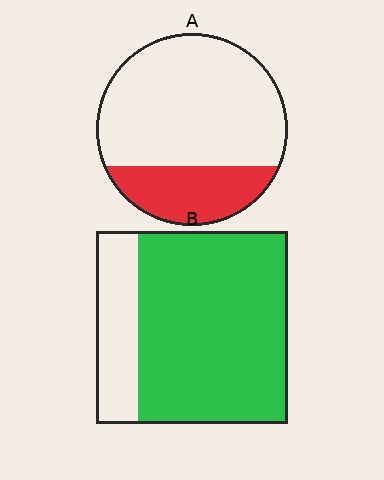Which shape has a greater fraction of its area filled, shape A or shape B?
Shape B.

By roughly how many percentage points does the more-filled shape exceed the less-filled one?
By roughly 50 percentage points (B over A).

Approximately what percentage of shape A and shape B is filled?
A is approximately 25% and B is approximately 80%.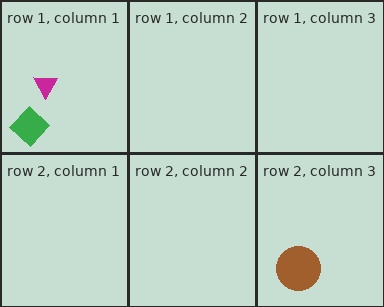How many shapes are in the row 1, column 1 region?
2.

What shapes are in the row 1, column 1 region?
The green diamond, the magenta triangle.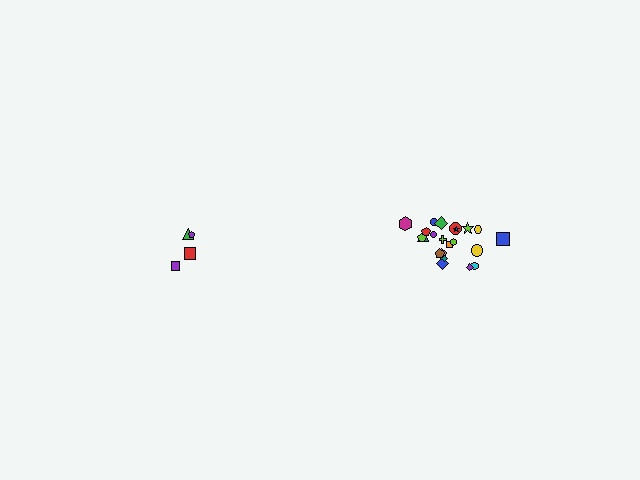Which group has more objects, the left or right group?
The right group.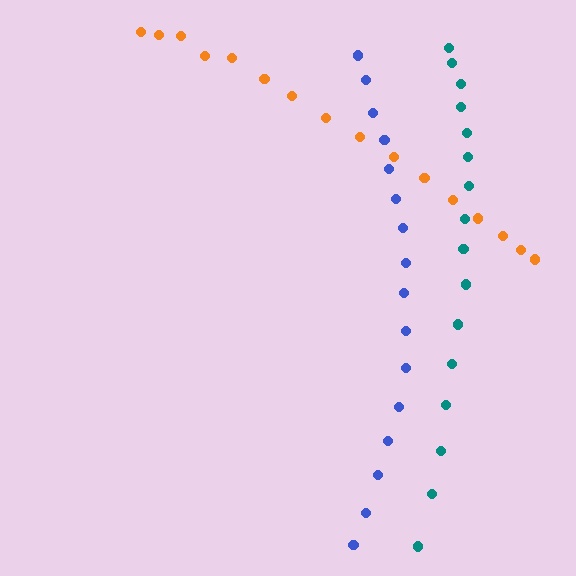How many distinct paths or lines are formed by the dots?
There are 3 distinct paths.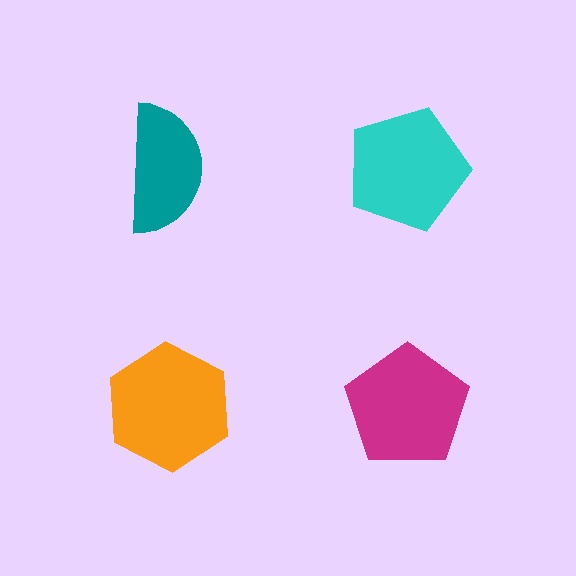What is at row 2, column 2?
A magenta pentagon.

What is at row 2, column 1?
An orange hexagon.